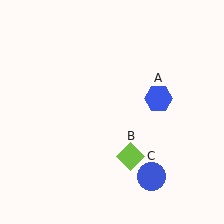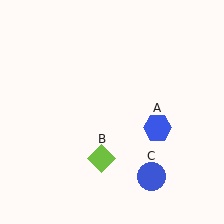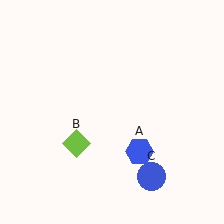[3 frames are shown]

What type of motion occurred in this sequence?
The blue hexagon (object A), lime diamond (object B) rotated clockwise around the center of the scene.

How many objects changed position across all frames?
2 objects changed position: blue hexagon (object A), lime diamond (object B).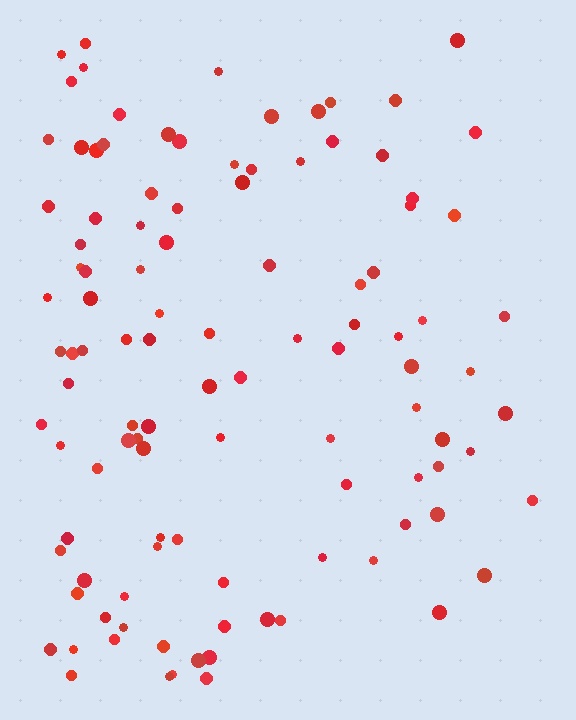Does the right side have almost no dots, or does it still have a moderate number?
Still a moderate number, just noticeably fewer than the left.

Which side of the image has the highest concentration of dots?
The left.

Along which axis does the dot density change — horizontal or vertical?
Horizontal.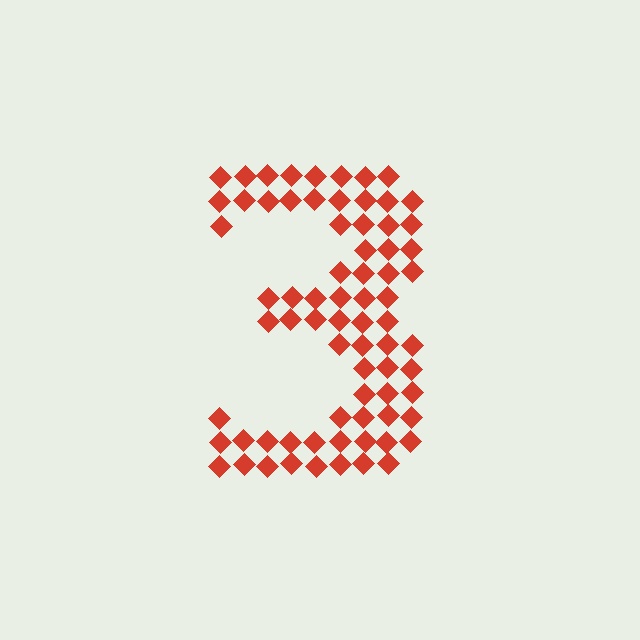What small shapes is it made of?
It is made of small diamonds.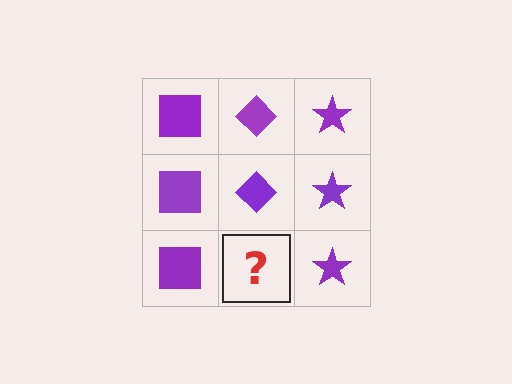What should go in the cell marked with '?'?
The missing cell should contain a purple diamond.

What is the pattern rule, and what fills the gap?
The rule is that each column has a consistent shape. The gap should be filled with a purple diamond.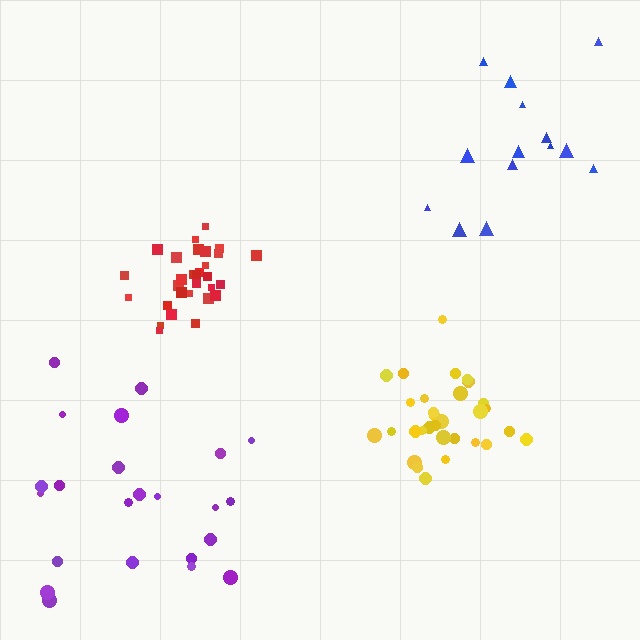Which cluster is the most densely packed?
Red.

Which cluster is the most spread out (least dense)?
Blue.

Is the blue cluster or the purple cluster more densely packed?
Purple.